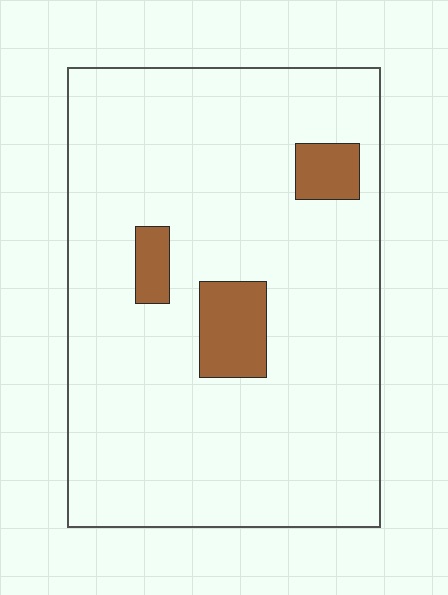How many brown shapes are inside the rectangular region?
3.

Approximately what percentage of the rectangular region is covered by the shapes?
Approximately 10%.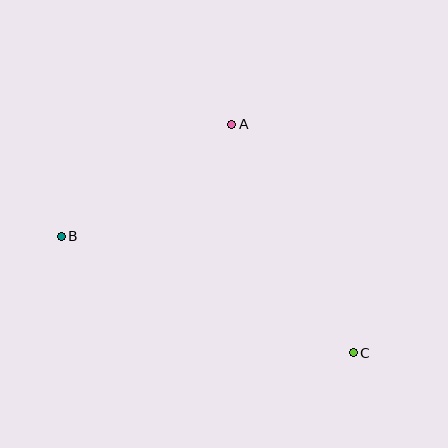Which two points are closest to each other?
Points A and B are closest to each other.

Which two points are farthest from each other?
Points B and C are farthest from each other.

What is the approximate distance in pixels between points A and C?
The distance between A and C is approximately 259 pixels.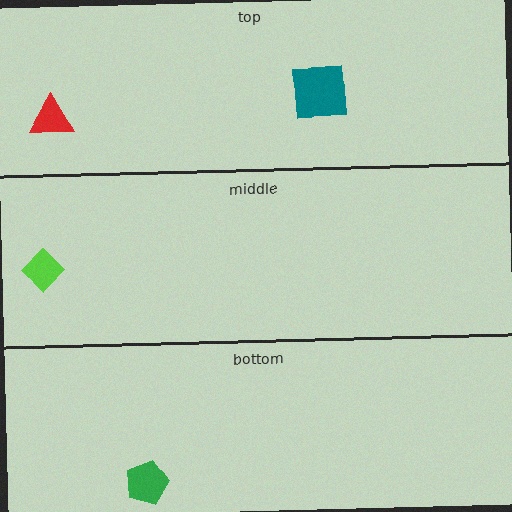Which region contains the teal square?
The top region.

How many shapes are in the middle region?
1.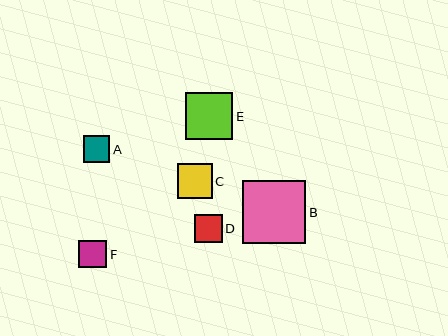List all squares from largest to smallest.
From largest to smallest: B, E, C, D, F, A.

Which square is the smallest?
Square A is the smallest with a size of approximately 27 pixels.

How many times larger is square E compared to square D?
Square E is approximately 1.7 times the size of square D.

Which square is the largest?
Square B is the largest with a size of approximately 64 pixels.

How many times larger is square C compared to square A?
Square C is approximately 1.3 times the size of square A.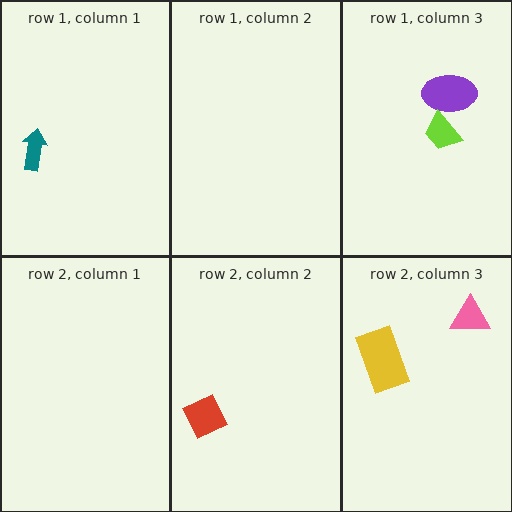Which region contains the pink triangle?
The row 2, column 3 region.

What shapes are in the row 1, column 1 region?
The teal arrow.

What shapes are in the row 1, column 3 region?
The purple ellipse, the lime trapezoid.